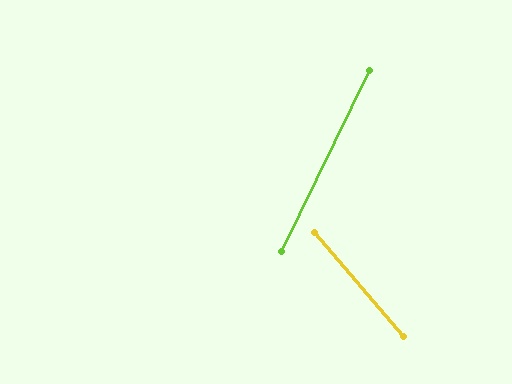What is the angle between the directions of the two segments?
Approximately 67 degrees.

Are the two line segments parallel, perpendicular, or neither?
Neither parallel nor perpendicular — they differ by about 67°.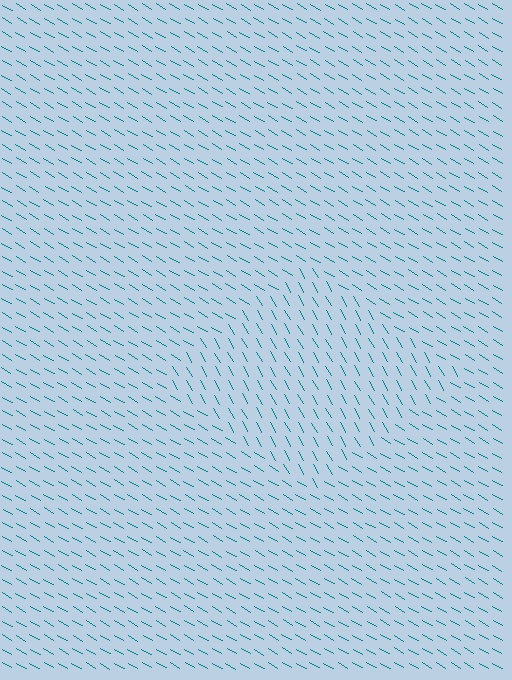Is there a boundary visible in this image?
Yes, there is a texture boundary formed by a change in line orientation.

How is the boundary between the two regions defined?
The boundary is defined purely by a change in line orientation (approximately 31 degrees difference). All lines are the same color and thickness.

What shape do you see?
I see a diamond.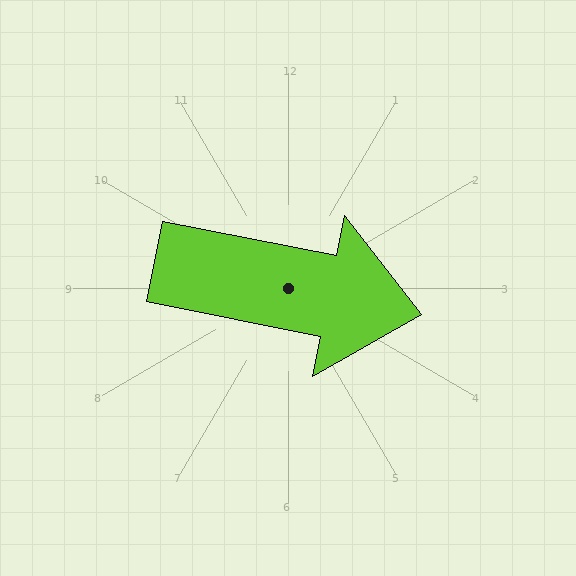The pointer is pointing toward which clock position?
Roughly 3 o'clock.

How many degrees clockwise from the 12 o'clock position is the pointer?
Approximately 101 degrees.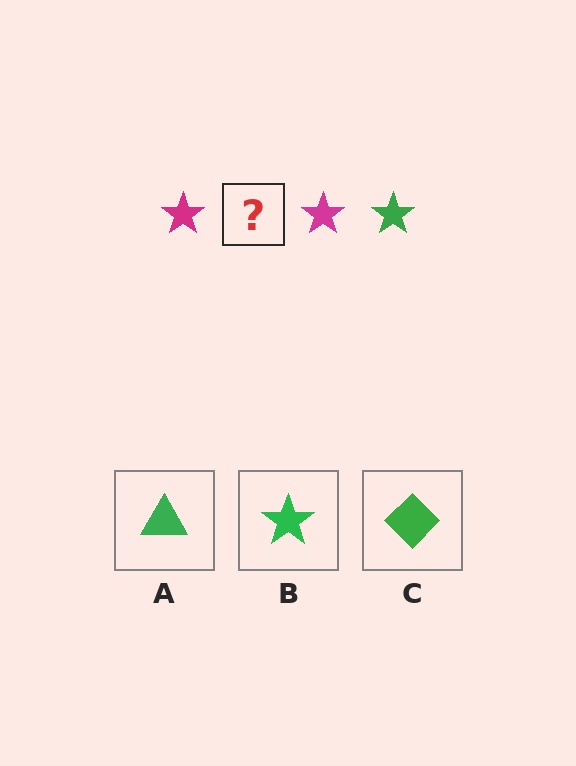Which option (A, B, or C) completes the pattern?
B.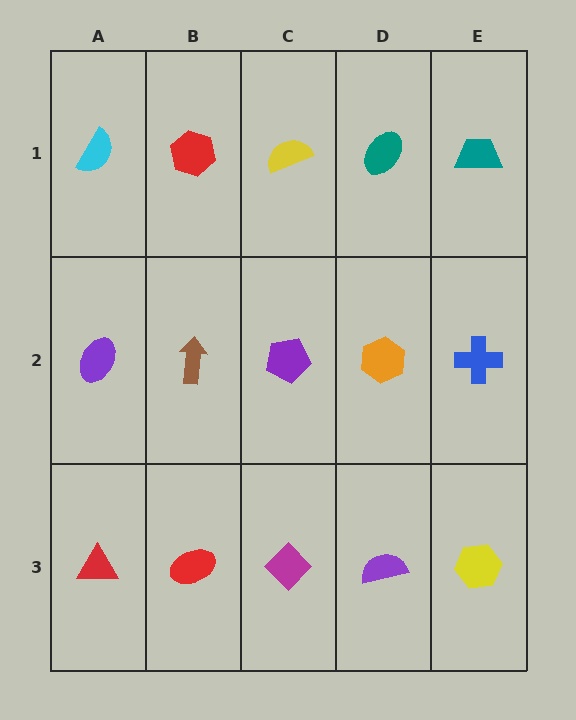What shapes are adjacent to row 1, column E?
A blue cross (row 2, column E), a teal ellipse (row 1, column D).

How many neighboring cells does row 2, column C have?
4.